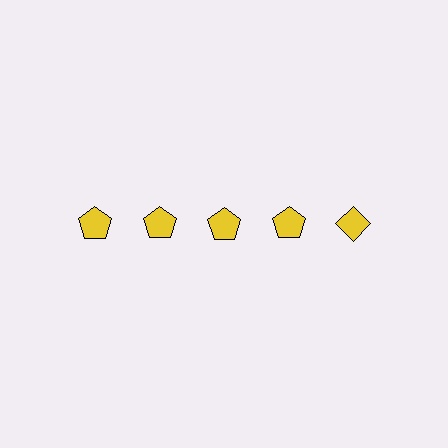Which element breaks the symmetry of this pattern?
The yellow diamond in the top row, rightmost column breaks the symmetry. All other shapes are yellow pentagons.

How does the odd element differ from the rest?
It has a different shape: diamond instead of pentagon.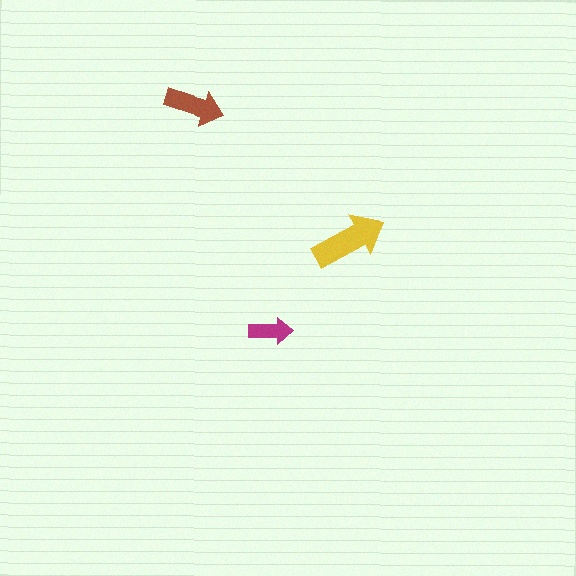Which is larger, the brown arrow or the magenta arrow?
The brown one.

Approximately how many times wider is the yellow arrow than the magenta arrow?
About 1.5 times wider.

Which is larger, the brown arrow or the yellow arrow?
The yellow one.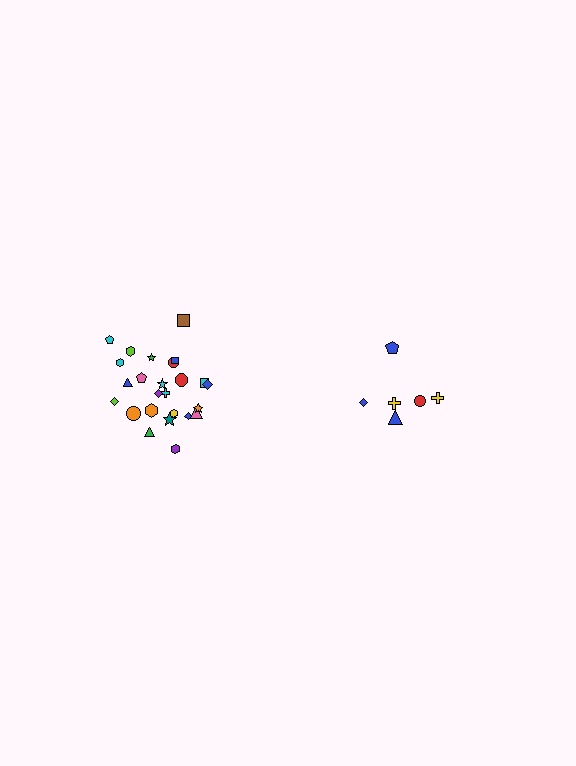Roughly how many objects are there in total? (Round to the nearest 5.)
Roughly 30 objects in total.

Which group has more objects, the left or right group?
The left group.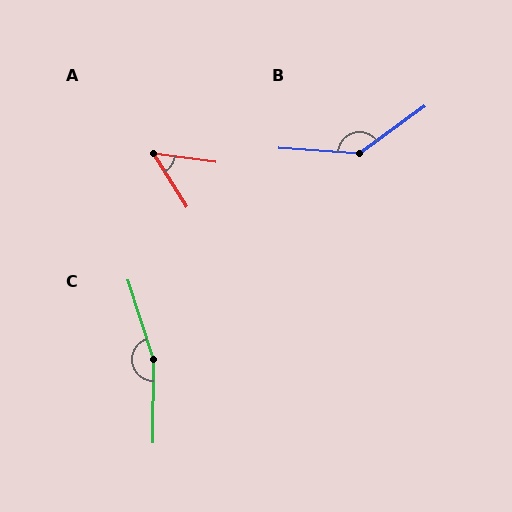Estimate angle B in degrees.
Approximately 140 degrees.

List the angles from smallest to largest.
A (51°), B (140°), C (162°).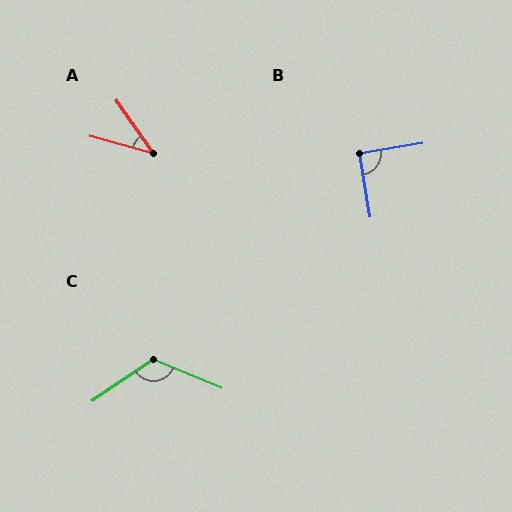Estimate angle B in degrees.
Approximately 91 degrees.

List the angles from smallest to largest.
A (40°), B (91°), C (123°).